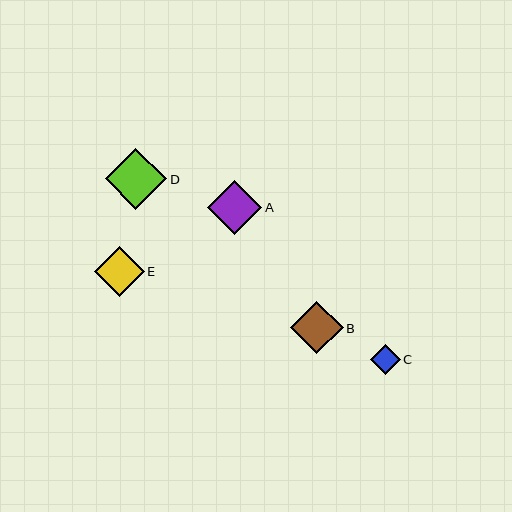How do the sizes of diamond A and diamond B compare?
Diamond A and diamond B are approximately the same size.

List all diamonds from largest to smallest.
From largest to smallest: D, A, B, E, C.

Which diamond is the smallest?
Diamond C is the smallest with a size of approximately 30 pixels.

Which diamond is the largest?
Diamond D is the largest with a size of approximately 61 pixels.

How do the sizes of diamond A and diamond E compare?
Diamond A and diamond E are approximately the same size.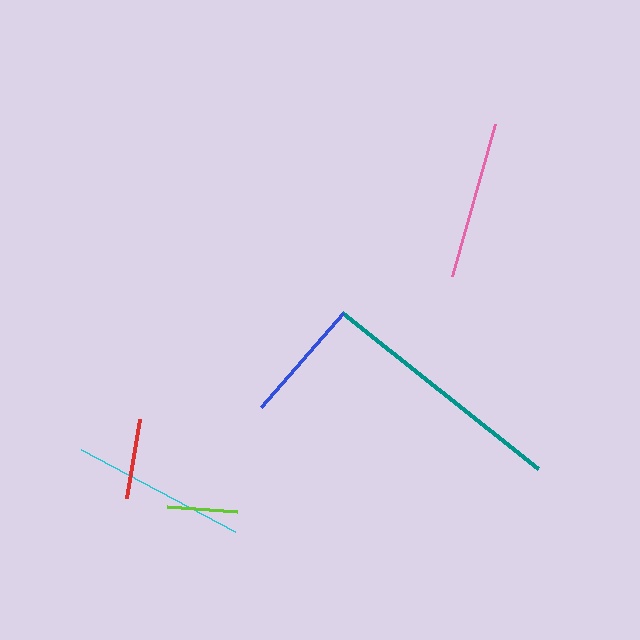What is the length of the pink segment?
The pink segment is approximately 158 pixels long.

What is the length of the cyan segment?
The cyan segment is approximately 175 pixels long.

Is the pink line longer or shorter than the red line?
The pink line is longer than the red line.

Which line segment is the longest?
The teal line is the longest at approximately 250 pixels.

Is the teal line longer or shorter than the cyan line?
The teal line is longer than the cyan line.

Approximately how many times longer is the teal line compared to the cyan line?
The teal line is approximately 1.4 times the length of the cyan line.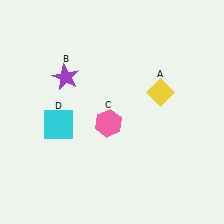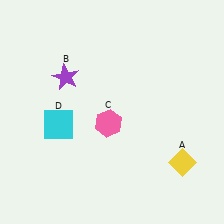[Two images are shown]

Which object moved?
The yellow diamond (A) moved down.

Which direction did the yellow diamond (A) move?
The yellow diamond (A) moved down.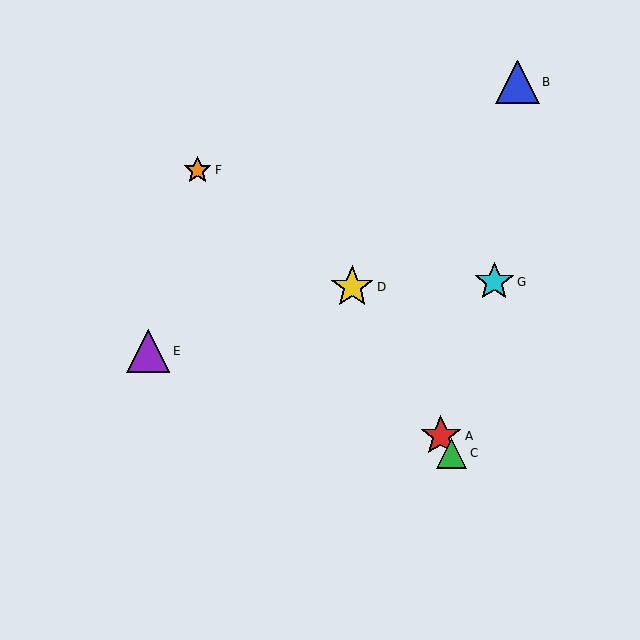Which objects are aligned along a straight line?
Objects A, C, D are aligned along a straight line.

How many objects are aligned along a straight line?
3 objects (A, C, D) are aligned along a straight line.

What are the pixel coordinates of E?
Object E is at (148, 351).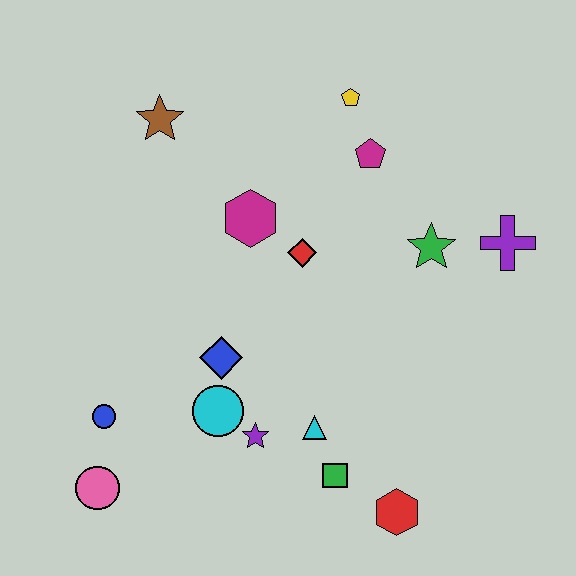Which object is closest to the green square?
The cyan triangle is closest to the green square.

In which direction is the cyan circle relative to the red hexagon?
The cyan circle is to the left of the red hexagon.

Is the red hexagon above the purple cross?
No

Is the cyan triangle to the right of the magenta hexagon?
Yes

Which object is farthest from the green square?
The brown star is farthest from the green square.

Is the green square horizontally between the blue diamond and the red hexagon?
Yes